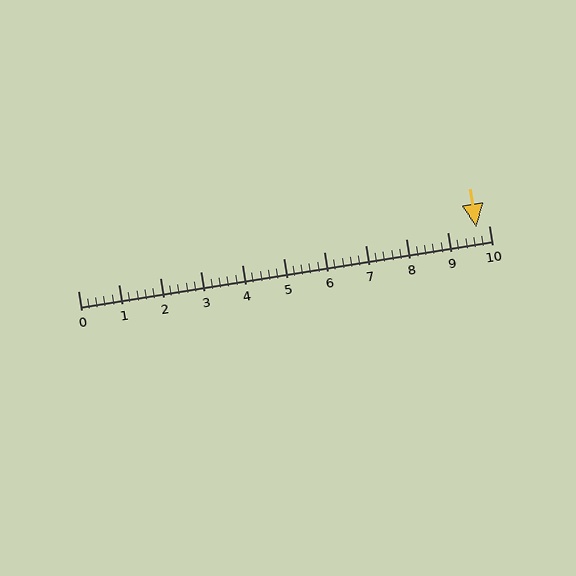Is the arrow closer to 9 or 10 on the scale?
The arrow is closer to 10.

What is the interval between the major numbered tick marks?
The major tick marks are spaced 1 units apart.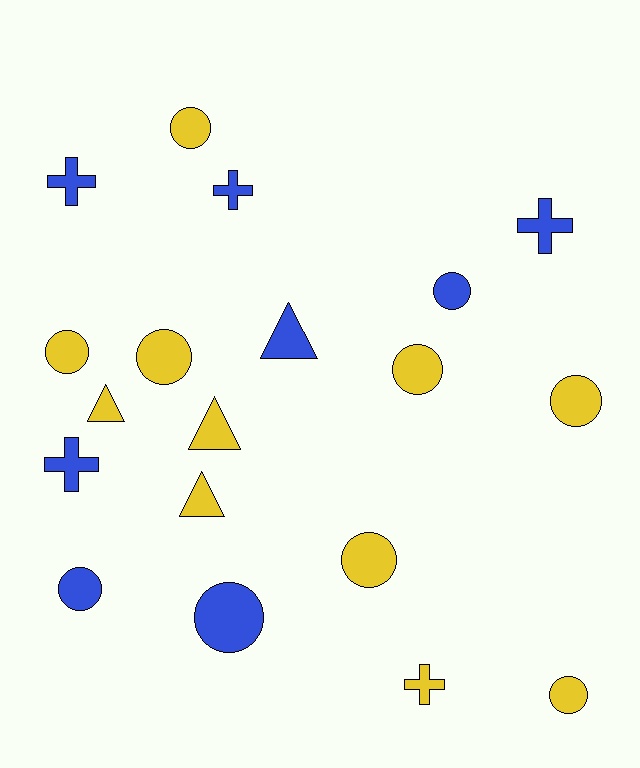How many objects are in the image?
There are 19 objects.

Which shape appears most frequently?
Circle, with 10 objects.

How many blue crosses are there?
There are 4 blue crosses.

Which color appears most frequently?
Yellow, with 11 objects.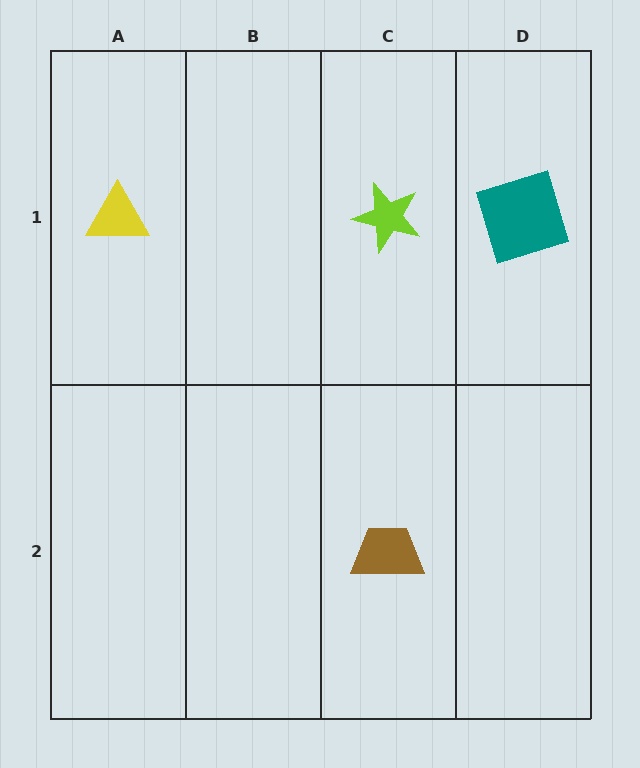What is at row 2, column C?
A brown trapezoid.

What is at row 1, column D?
A teal square.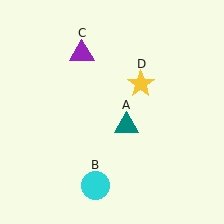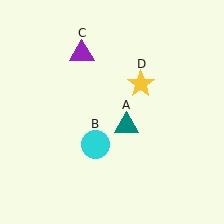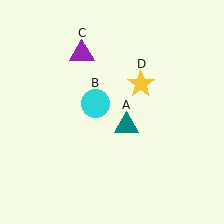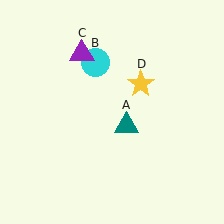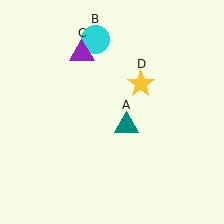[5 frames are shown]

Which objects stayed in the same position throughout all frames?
Teal triangle (object A) and purple triangle (object C) and yellow star (object D) remained stationary.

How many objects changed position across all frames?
1 object changed position: cyan circle (object B).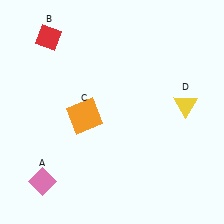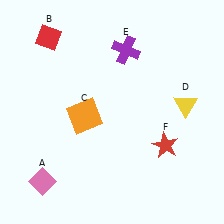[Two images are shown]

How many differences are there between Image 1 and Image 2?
There are 2 differences between the two images.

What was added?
A purple cross (E), a red star (F) were added in Image 2.